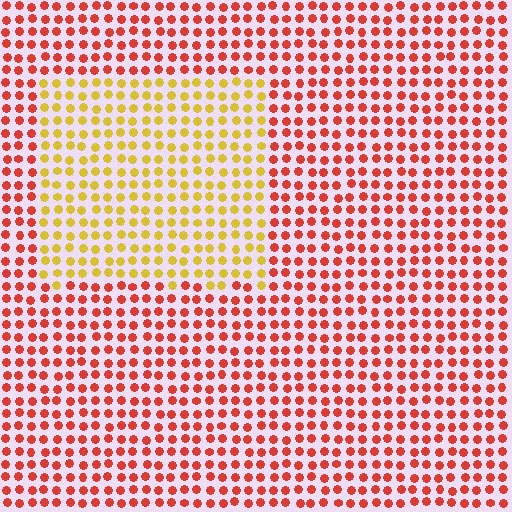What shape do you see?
I see a rectangle.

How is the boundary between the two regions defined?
The boundary is defined purely by a slight shift in hue (about 49 degrees). Spacing, size, and orientation are identical on both sides.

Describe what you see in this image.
The image is filled with small red elements in a uniform arrangement. A rectangle-shaped region is visible where the elements are tinted to a slightly different hue, forming a subtle color boundary.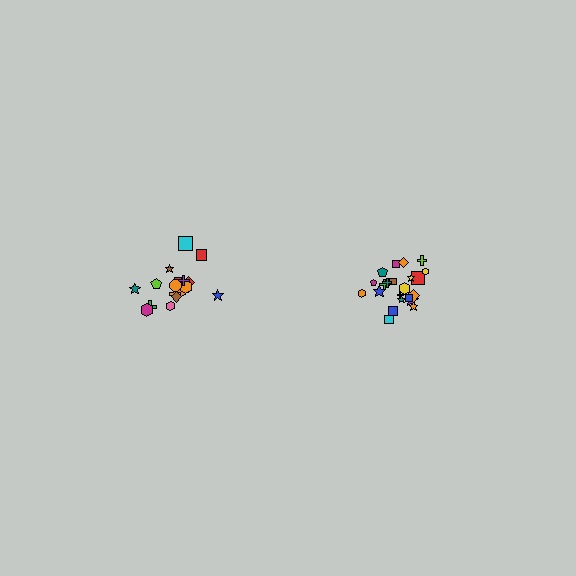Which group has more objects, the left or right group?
The right group.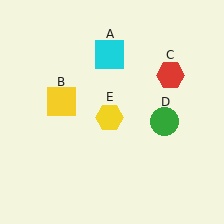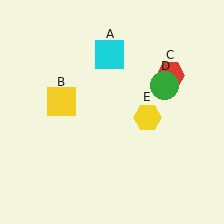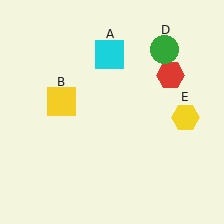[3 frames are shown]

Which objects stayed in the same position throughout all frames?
Cyan square (object A) and yellow square (object B) and red hexagon (object C) remained stationary.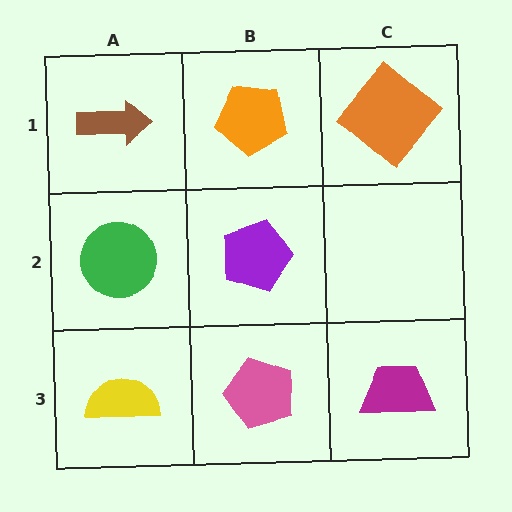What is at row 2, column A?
A green circle.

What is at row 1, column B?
An orange pentagon.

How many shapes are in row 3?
3 shapes.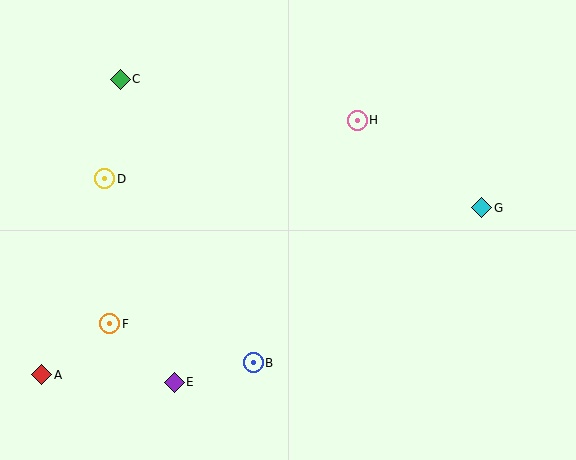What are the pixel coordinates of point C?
Point C is at (120, 79).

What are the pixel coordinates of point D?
Point D is at (105, 179).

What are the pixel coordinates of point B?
Point B is at (253, 363).